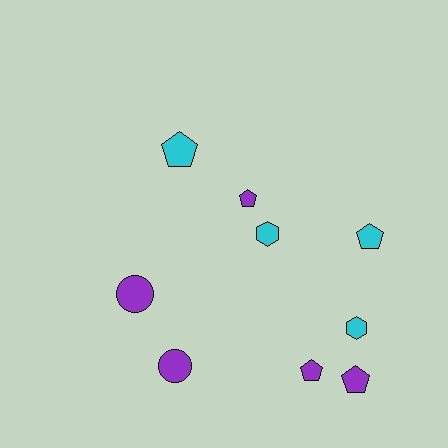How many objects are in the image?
There are 9 objects.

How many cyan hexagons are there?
There are 2 cyan hexagons.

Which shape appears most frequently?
Pentagon, with 5 objects.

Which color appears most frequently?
Purple, with 5 objects.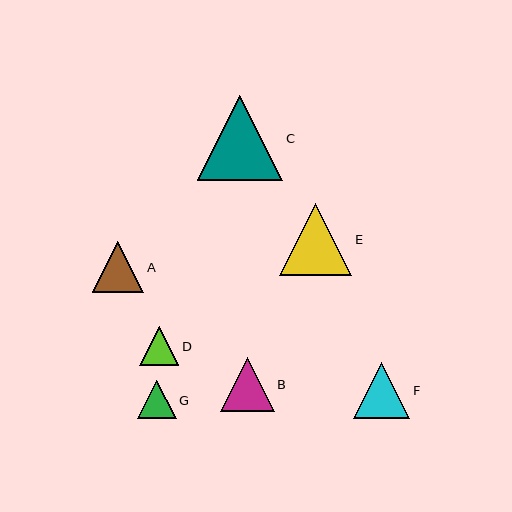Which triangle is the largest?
Triangle C is the largest with a size of approximately 86 pixels.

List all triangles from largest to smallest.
From largest to smallest: C, E, F, B, A, D, G.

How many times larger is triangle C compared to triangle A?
Triangle C is approximately 1.7 times the size of triangle A.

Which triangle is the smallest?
Triangle G is the smallest with a size of approximately 38 pixels.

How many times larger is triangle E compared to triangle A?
Triangle E is approximately 1.4 times the size of triangle A.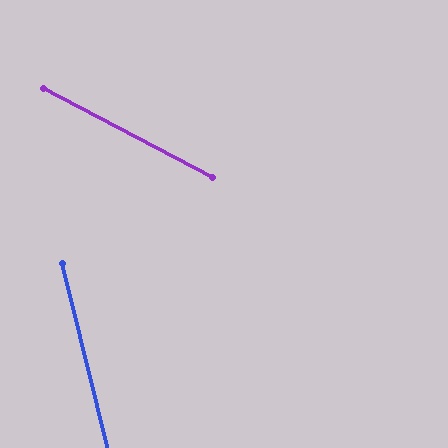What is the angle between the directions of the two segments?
Approximately 48 degrees.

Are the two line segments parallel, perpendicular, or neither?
Neither parallel nor perpendicular — they differ by about 48°.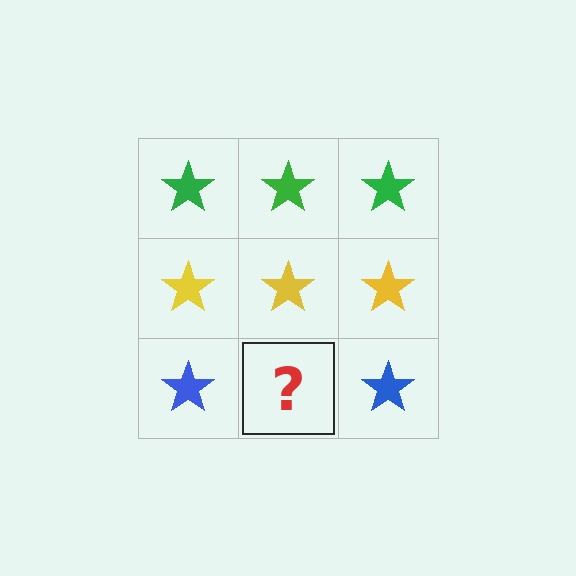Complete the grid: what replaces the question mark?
The question mark should be replaced with a blue star.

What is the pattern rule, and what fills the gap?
The rule is that each row has a consistent color. The gap should be filled with a blue star.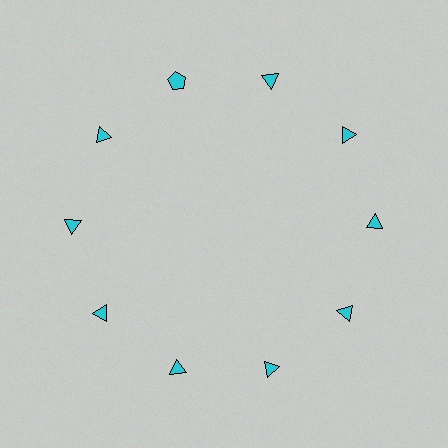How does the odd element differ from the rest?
It has a different shape: pentagon instead of triangle.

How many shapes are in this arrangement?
There are 10 shapes arranged in a ring pattern.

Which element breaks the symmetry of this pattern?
The cyan pentagon at roughly the 11 o'clock position breaks the symmetry. All other shapes are cyan triangles.